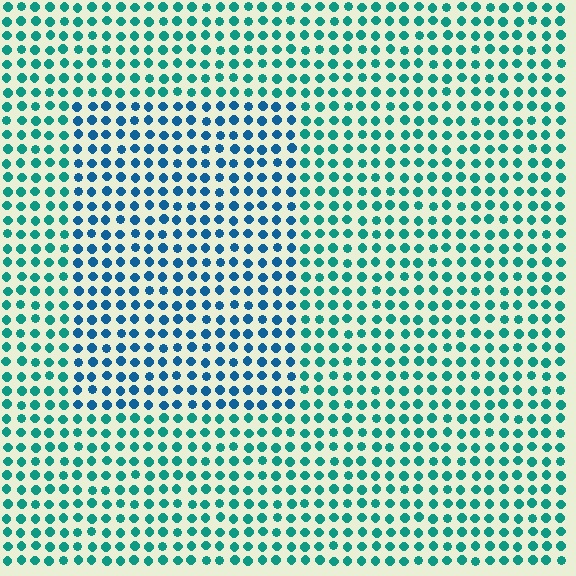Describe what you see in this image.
The image is filled with small teal elements in a uniform arrangement. A rectangle-shaped region is visible where the elements are tinted to a slightly different hue, forming a subtle color boundary.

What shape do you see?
I see a rectangle.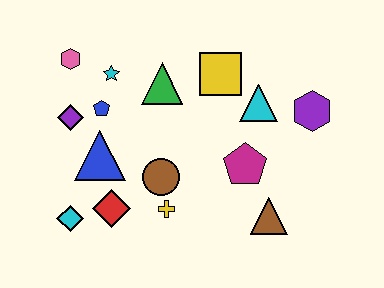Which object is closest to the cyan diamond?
The red diamond is closest to the cyan diamond.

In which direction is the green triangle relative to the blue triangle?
The green triangle is above the blue triangle.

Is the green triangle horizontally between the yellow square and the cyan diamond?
Yes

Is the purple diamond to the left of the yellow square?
Yes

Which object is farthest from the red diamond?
The purple hexagon is farthest from the red diamond.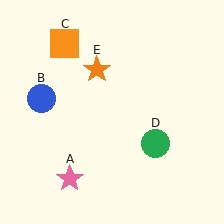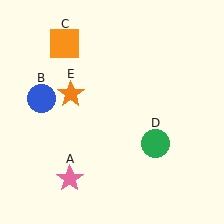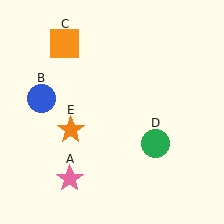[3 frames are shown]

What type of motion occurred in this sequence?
The orange star (object E) rotated counterclockwise around the center of the scene.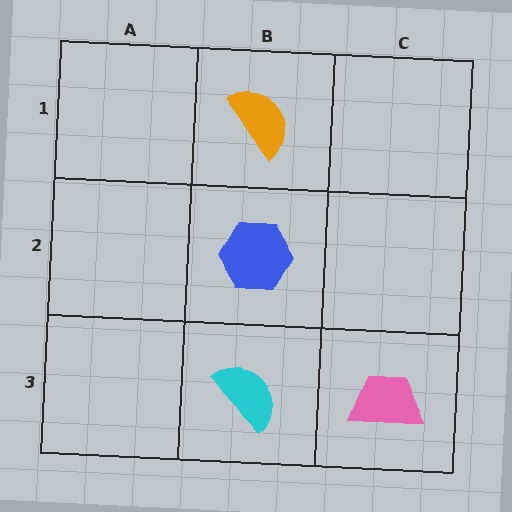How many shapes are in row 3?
2 shapes.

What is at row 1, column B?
An orange semicircle.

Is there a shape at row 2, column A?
No, that cell is empty.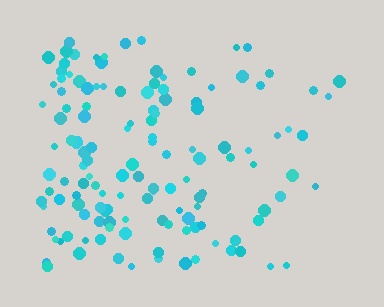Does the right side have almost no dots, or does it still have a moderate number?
Still a moderate number, just noticeably fewer than the left.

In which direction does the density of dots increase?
From right to left, with the left side densest.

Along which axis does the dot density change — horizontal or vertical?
Horizontal.